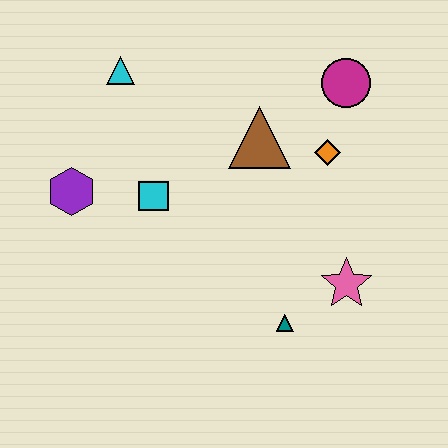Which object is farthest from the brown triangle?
The purple hexagon is farthest from the brown triangle.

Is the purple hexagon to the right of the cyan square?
No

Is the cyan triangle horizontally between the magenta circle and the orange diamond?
No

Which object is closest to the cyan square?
The purple hexagon is closest to the cyan square.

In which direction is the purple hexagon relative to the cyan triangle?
The purple hexagon is below the cyan triangle.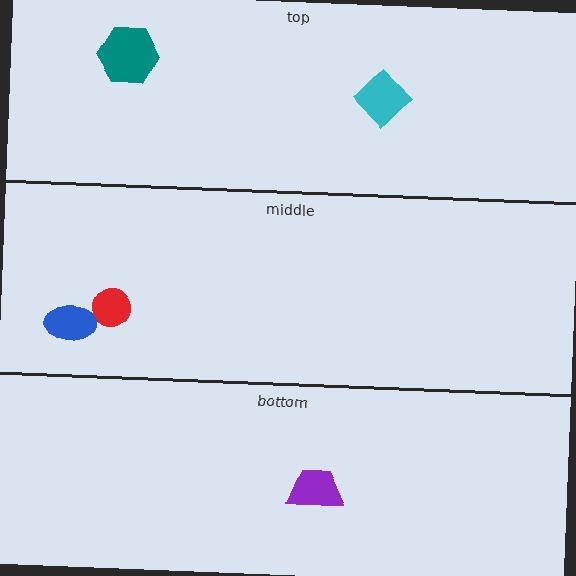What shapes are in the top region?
The cyan diamond, the teal hexagon.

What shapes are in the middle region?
The blue ellipse, the red circle.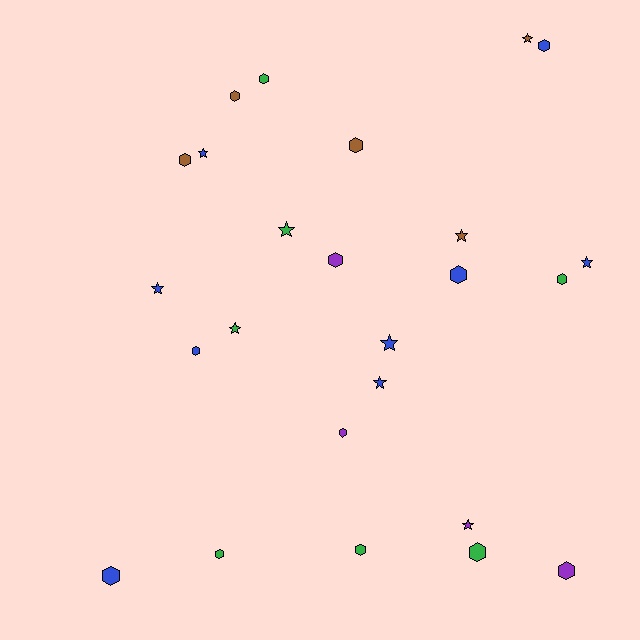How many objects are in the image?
There are 25 objects.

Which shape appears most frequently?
Hexagon, with 15 objects.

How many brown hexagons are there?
There are 3 brown hexagons.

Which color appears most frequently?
Blue, with 9 objects.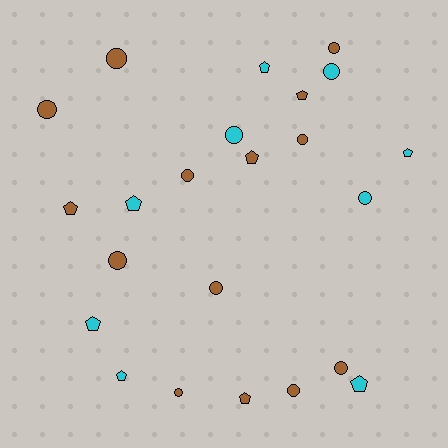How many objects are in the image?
There are 23 objects.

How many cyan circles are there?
There are 3 cyan circles.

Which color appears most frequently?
Brown, with 14 objects.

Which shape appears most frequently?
Circle, with 13 objects.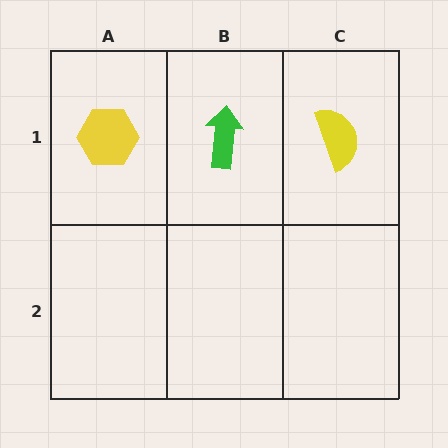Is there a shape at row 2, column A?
No, that cell is empty.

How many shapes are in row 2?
0 shapes.